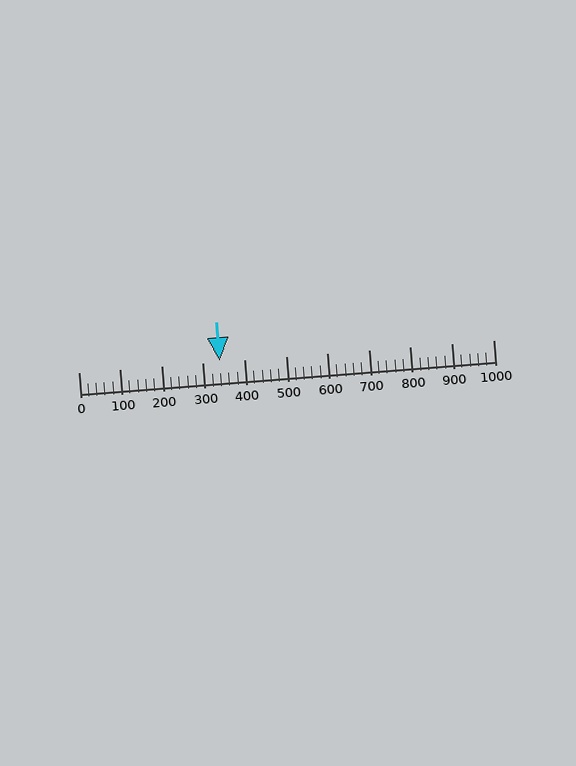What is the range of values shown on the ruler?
The ruler shows values from 0 to 1000.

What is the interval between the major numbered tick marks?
The major tick marks are spaced 100 units apart.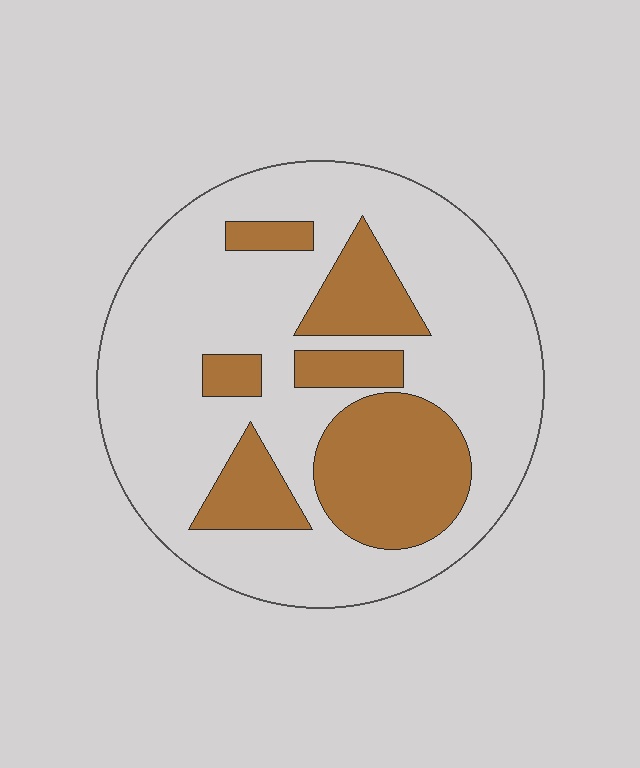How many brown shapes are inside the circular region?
6.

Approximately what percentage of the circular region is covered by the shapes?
Approximately 30%.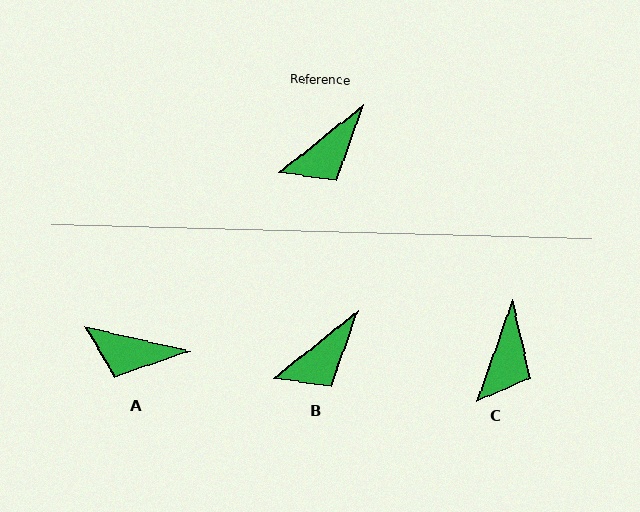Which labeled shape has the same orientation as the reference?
B.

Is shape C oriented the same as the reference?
No, it is off by about 32 degrees.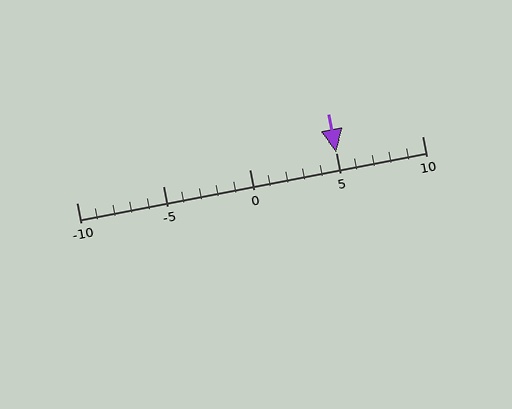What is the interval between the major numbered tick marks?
The major tick marks are spaced 5 units apart.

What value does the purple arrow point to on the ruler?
The purple arrow points to approximately 5.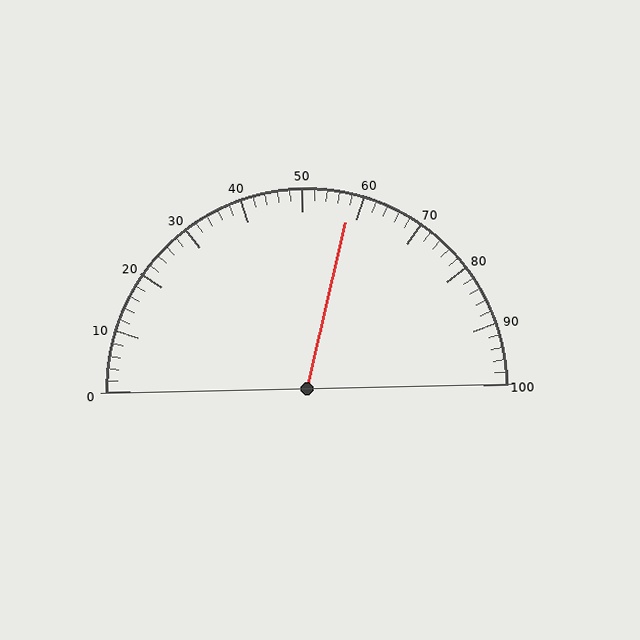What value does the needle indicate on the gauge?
The needle indicates approximately 58.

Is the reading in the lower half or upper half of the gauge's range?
The reading is in the upper half of the range (0 to 100).